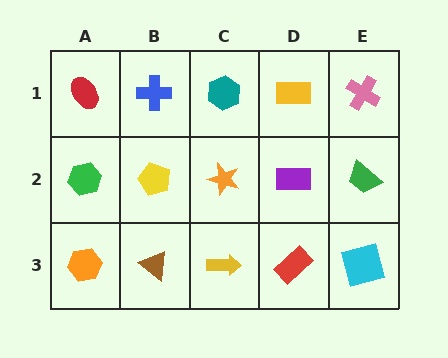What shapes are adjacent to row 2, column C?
A teal hexagon (row 1, column C), a yellow arrow (row 3, column C), a yellow pentagon (row 2, column B), a purple rectangle (row 2, column D).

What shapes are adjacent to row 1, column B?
A yellow pentagon (row 2, column B), a red ellipse (row 1, column A), a teal hexagon (row 1, column C).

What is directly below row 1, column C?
An orange star.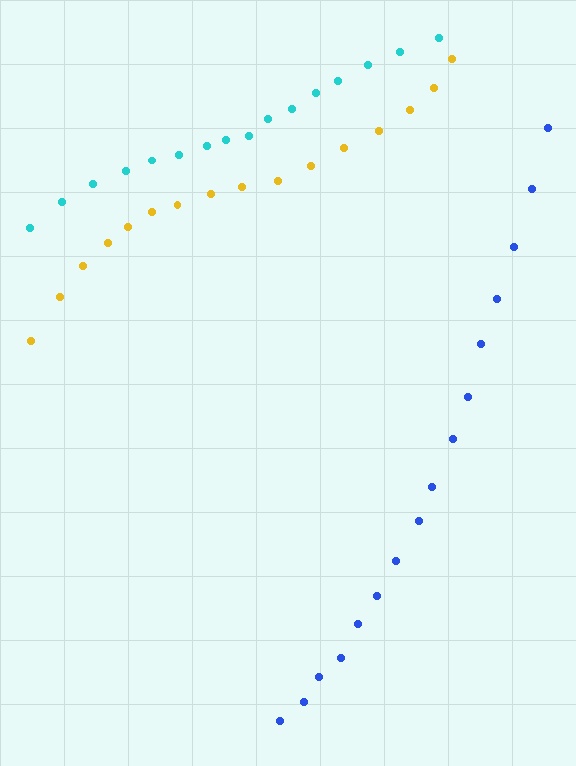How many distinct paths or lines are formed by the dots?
There are 3 distinct paths.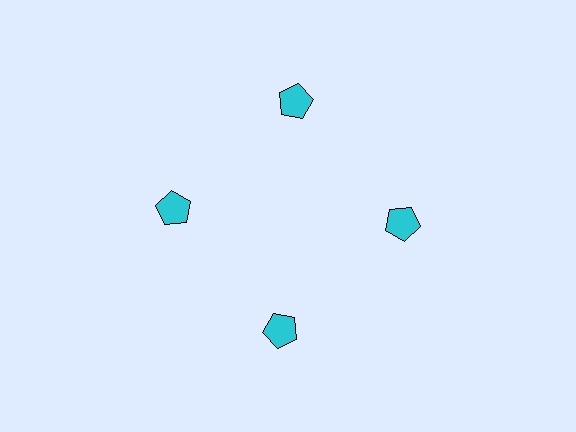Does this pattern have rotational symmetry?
Yes, this pattern has 4-fold rotational symmetry. It looks the same after rotating 90 degrees around the center.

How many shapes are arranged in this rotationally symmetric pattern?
There are 4 shapes, arranged in 4 groups of 1.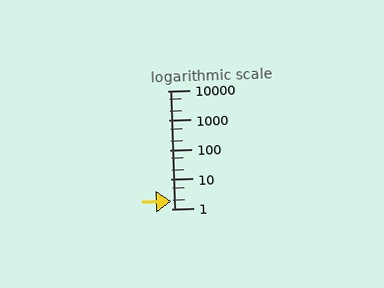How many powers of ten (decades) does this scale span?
The scale spans 4 decades, from 1 to 10000.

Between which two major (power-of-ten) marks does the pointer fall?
The pointer is between 1 and 10.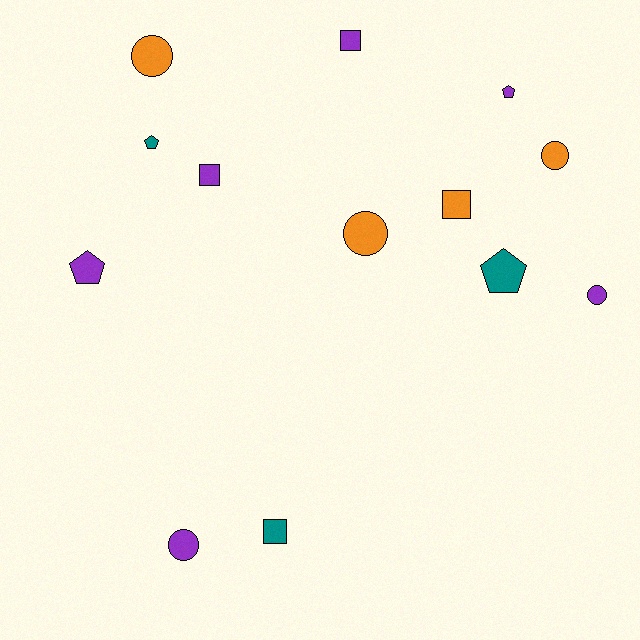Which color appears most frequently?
Purple, with 6 objects.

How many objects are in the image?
There are 13 objects.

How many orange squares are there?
There is 1 orange square.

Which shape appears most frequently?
Circle, with 5 objects.